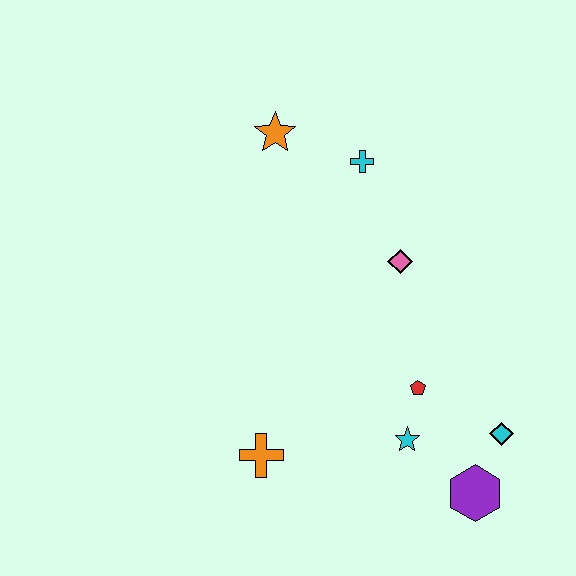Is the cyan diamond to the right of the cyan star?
Yes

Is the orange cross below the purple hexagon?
No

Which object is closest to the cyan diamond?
The purple hexagon is closest to the cyan diamond.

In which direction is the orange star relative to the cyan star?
The orange star is above the cyan star.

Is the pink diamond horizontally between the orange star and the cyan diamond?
Yes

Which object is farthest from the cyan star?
The orange star is farthest from the cyan star.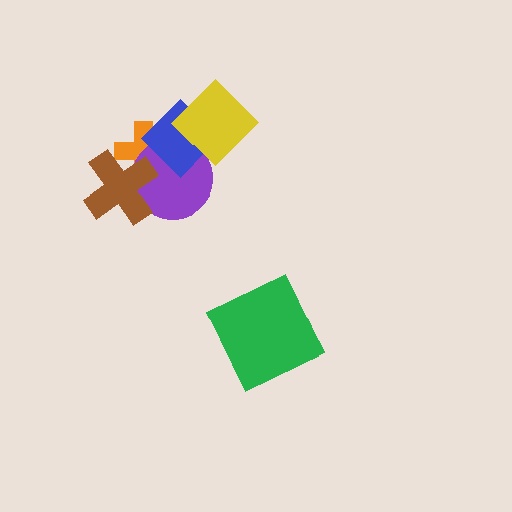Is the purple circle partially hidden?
Yes, it is partially covered by another shape.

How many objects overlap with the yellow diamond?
2 objects overlap with the yellow diamond.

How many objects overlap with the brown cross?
2 objects overlap with the brown cross.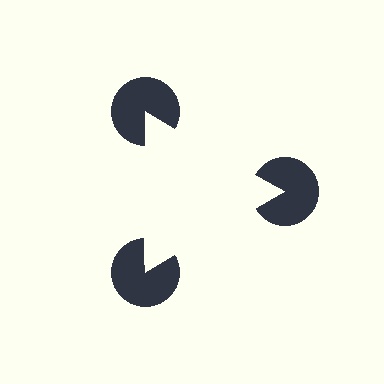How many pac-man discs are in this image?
There are 3 — one at each vertex of the illusory triangle.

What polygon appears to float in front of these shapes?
An illusory triangle — its edges are inferred from the aligned wedge cuts in the pac-man discs, not physically drawn.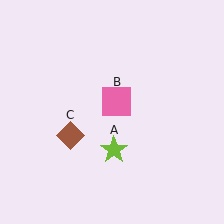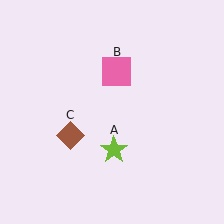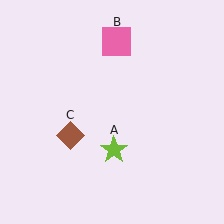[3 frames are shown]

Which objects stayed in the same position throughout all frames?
Lime star (object A) and brown diamond (object C) remained stationary.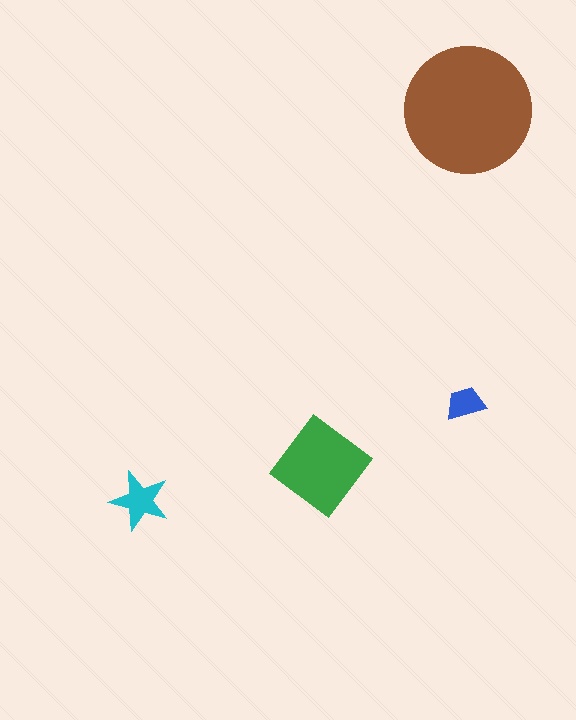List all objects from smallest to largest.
The blue trapezoid, the cyan star, the green diamond, the brown circle.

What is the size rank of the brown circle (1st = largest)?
1st.